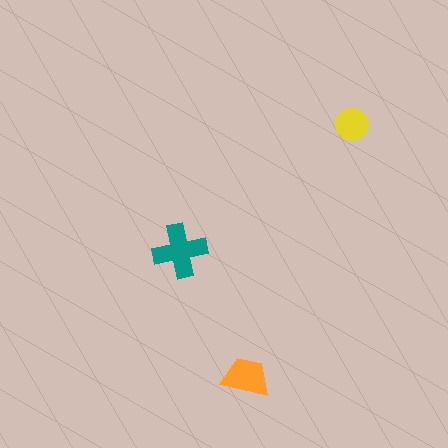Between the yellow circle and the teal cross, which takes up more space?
The teal cross.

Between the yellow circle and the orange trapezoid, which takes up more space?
The orange trapezoid.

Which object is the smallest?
The yellow circle.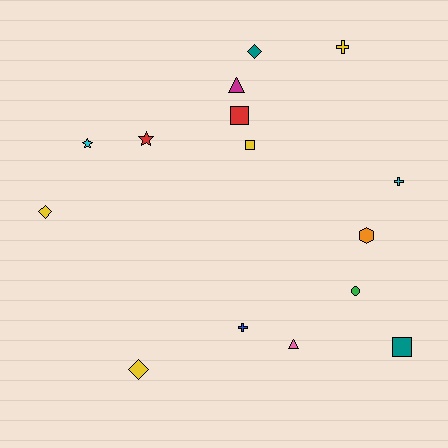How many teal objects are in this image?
There are 2 teal objects.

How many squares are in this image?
There are 3 squares.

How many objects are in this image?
There are 15 objects.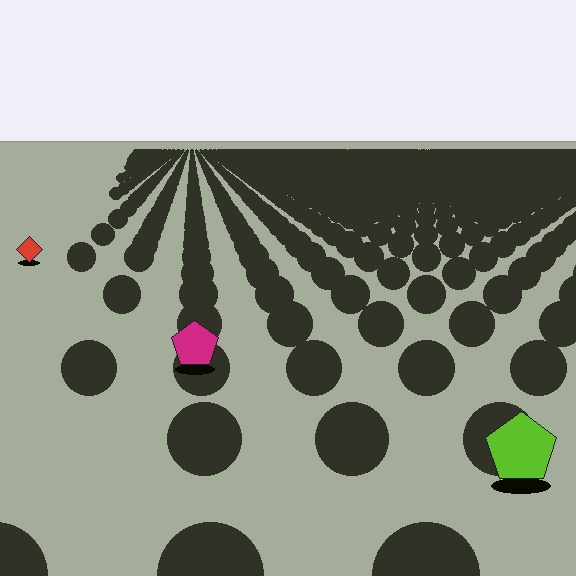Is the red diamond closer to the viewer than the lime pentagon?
No. The lime pentagon is closer — you can tell from the texture gradient: the ground texture is coarser near it.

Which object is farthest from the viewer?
The red diamond is farthest from the viewer. It appears smaller and the ground texture around it is denser.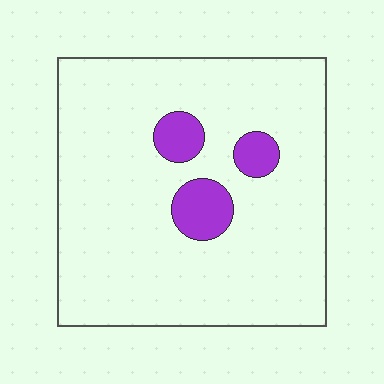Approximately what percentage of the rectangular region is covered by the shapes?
Approximately 10%.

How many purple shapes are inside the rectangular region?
3.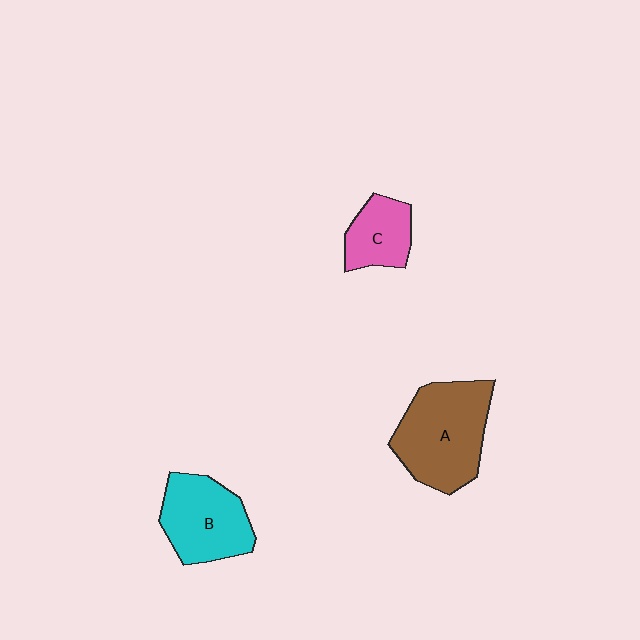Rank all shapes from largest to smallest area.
From largest to smallest: A (brown), B (cyan), C (pink).